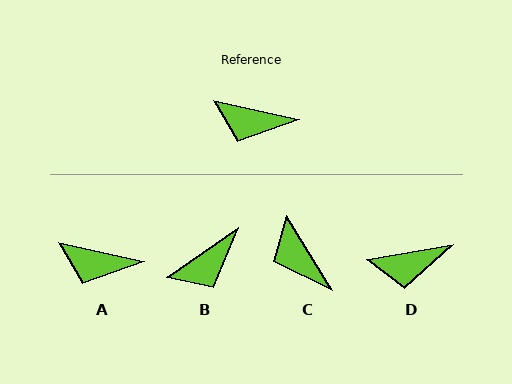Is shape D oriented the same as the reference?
No, it is off by about 22 degrees.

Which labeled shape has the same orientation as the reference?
A.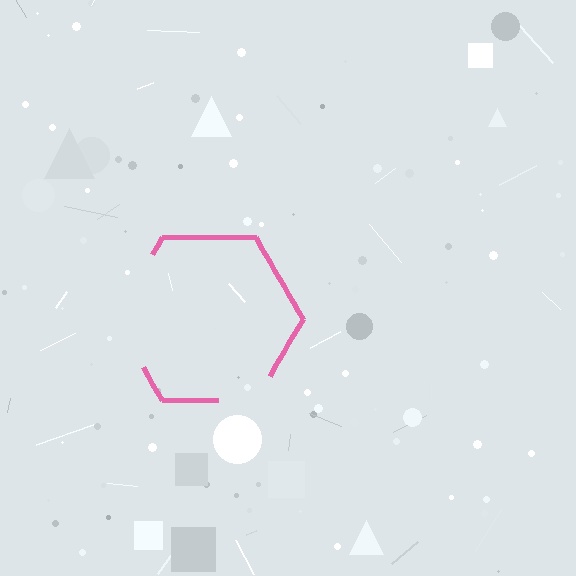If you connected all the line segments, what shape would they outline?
They would outline a hexagon.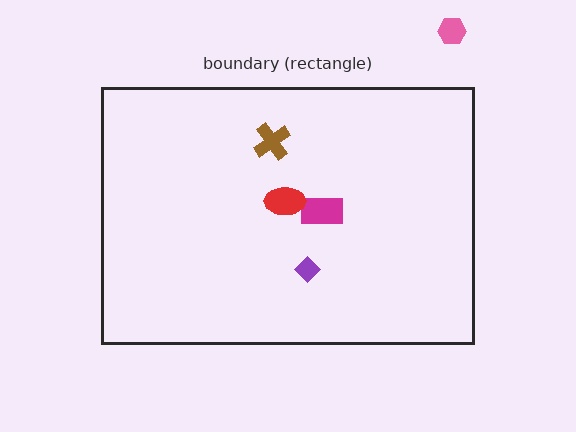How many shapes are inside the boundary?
4 inside, 1 outside.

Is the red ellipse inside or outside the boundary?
Inside.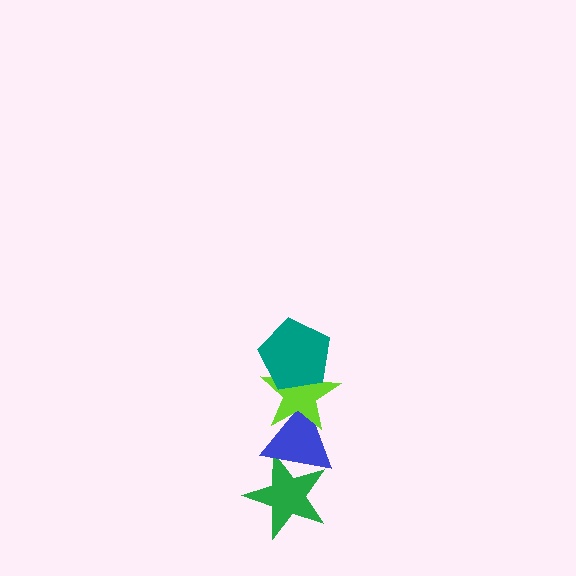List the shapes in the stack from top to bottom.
From top to bottom: the teal pentagon, the lime star, the blue triangle, the green star.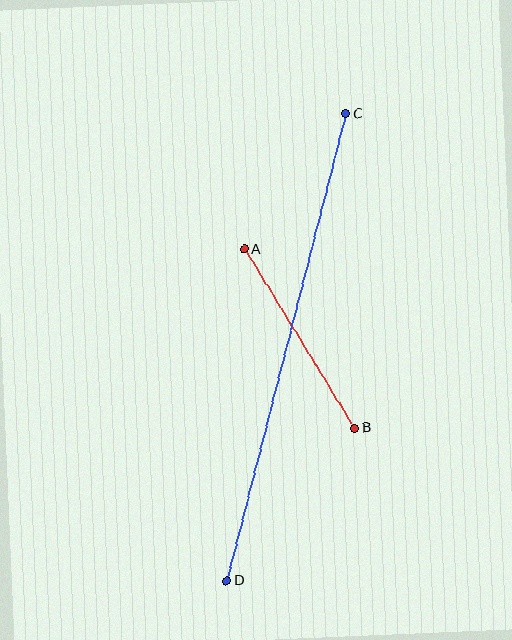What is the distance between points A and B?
The distance is approximately 210 pixels.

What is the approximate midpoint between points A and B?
The midpoint is at approximately (299, 339) pixels.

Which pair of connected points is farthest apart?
Points C and D are farthest apart.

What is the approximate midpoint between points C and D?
The midpoint is at approximately (287, 347) pixels.